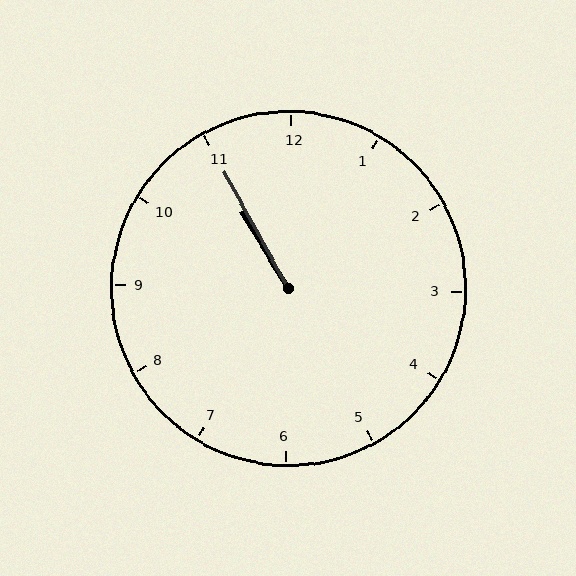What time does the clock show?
10:55.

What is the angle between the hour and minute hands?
Approximately 2 degrees.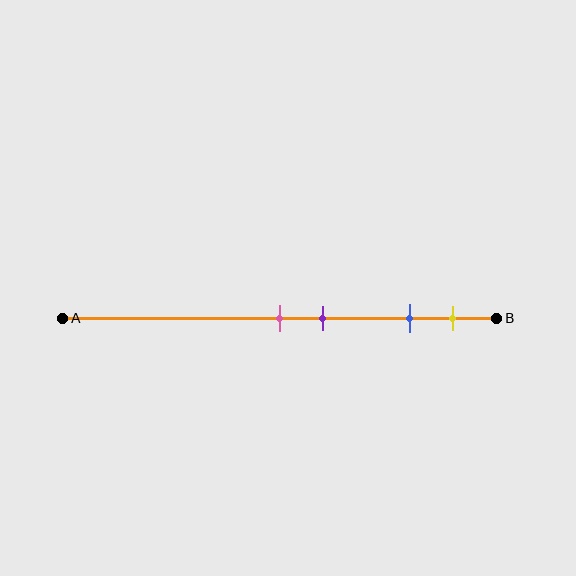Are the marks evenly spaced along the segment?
No, the marks are not evenly spaced.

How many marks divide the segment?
There are 4 marks dividing the segment.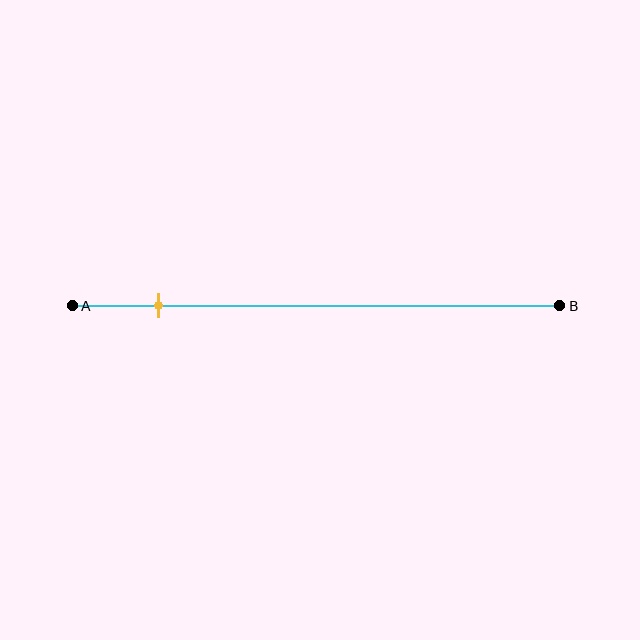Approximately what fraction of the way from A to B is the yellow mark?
The yellow mark is approximately 20% of the way from A to B.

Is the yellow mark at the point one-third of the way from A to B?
No, the mark is at about 20% from A, not at the 33% one-third point.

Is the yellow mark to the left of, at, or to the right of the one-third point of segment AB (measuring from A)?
The yellow mark is to the left of the one-third point of segment AB.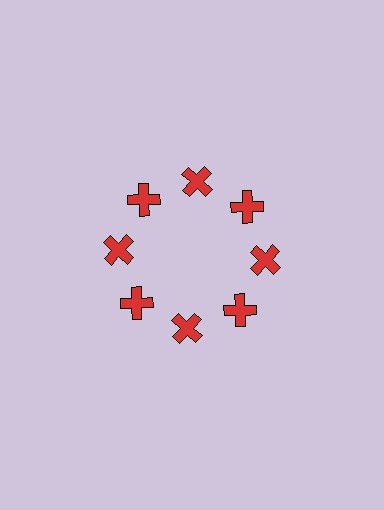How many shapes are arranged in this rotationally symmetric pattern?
There are 8 shapes, arranged in 8 groups of 1.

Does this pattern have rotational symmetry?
Yes, this pattern has 8-fold rotational symmetry. It looks the same after rotating 45 degrees around the center.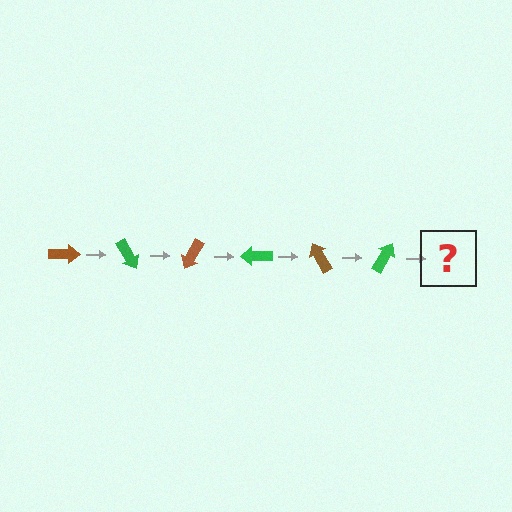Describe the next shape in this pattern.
It should be a brown arrow, rotated 360 degrees from the start.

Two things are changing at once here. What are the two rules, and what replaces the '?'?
The two rules are that it rotates 60 degrees each step and the color cycles through brown and green. The '?' should be a brown arrow, rotated 360 degrees from the start.